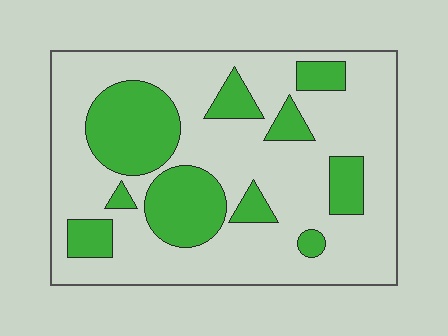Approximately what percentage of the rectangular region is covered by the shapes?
Approximately 30%.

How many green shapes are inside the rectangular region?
10.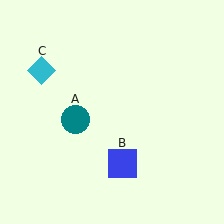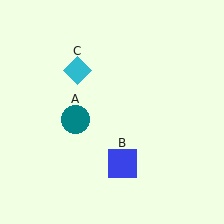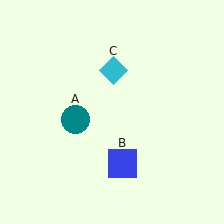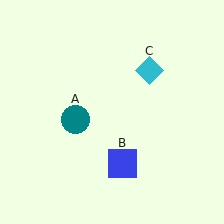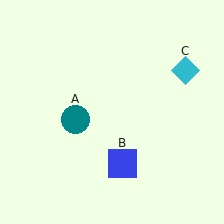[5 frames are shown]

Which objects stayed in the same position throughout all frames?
Teal circle (object A) and blue square (object B) remained stationary.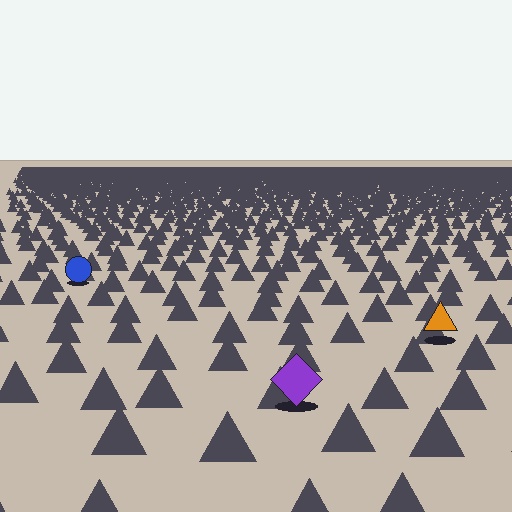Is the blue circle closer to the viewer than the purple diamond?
No. The purple diamond is closer — you can tell from the texture gradient: the ground texture is coarser near it.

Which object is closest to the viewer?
The purple diamond is closest. The texture marks near it are larger and more spread out.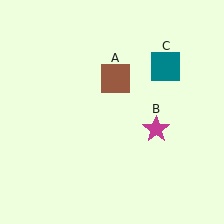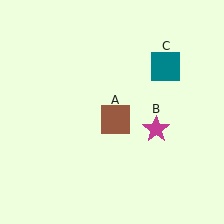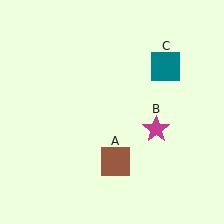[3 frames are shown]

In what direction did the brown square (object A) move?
The brown square (object A) moved down.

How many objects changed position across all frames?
1 object changed position: brown square (object A).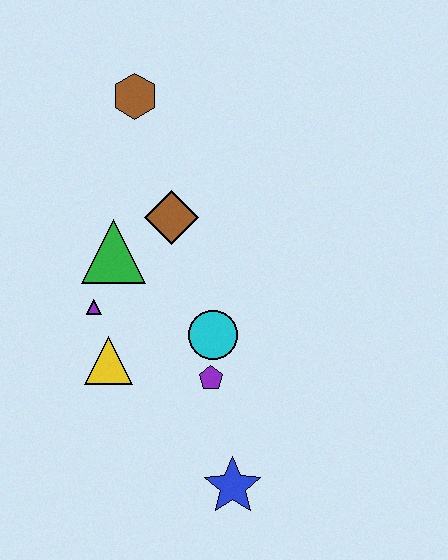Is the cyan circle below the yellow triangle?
No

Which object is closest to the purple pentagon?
The cyan circle is closest to the purple pentagon.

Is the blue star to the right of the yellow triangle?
Yes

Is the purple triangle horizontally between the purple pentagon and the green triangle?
No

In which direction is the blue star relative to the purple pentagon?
The blue star is below the purple pentagon.